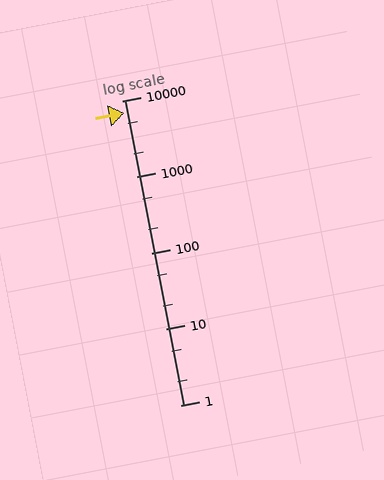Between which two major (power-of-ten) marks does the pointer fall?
The pointer is between 1000 and 10000.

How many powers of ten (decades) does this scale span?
The scale spans 4 decades, from 1 to 10000.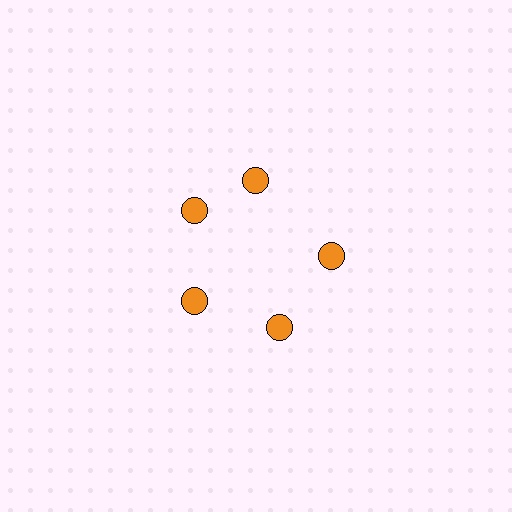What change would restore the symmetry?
The symmetry would be restored by rotating it back into even spacing with its neighbors so that all 5 circles sit at equal angles and equal distance from the center.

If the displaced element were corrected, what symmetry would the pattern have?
It would have 5-fold rotational symmetry — the pattern would map onto itself every 72 degrees.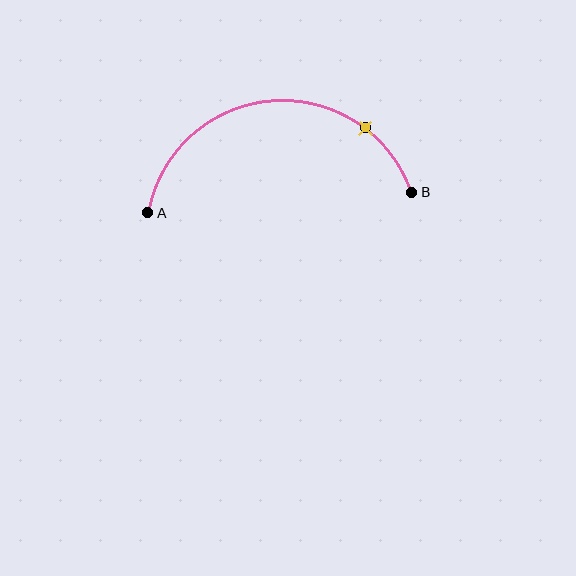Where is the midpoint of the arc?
The arc midpoint is the point on the curve farthest from the straight line joining A and B. It sits above that line.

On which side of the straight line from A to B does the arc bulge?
The arc bulges above the straight line connecting A and B.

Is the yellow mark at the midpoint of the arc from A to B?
No. The yellow mark lies on the arc but is closer to endpoint B. The arc midpoint would be at the point on the curve equidistant along the arc from both A and B.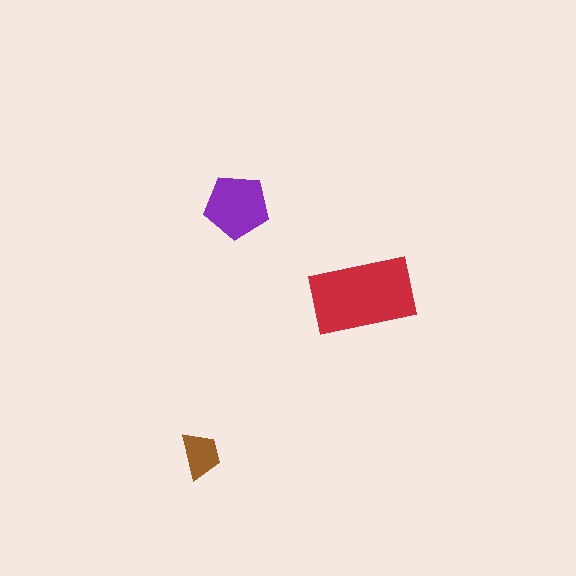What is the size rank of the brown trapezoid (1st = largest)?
3rd.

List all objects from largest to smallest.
The red rectangle, the purple pentagon, the brown trapezoid.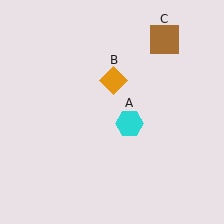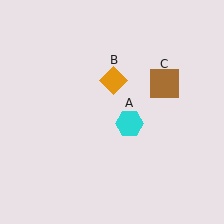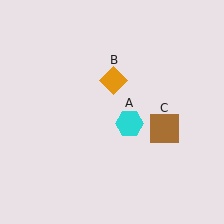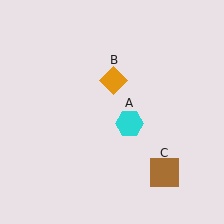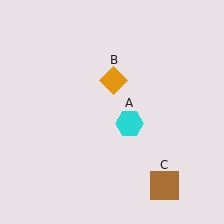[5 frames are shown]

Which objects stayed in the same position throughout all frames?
Cyan hexagon (object A) and orange diamond (object B) remained stationary.